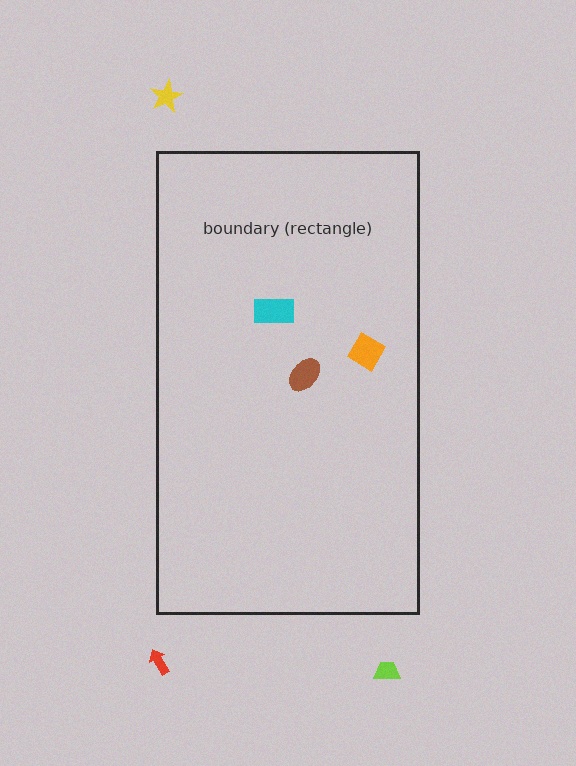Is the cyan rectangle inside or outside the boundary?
Inside.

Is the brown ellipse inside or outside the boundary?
Inside.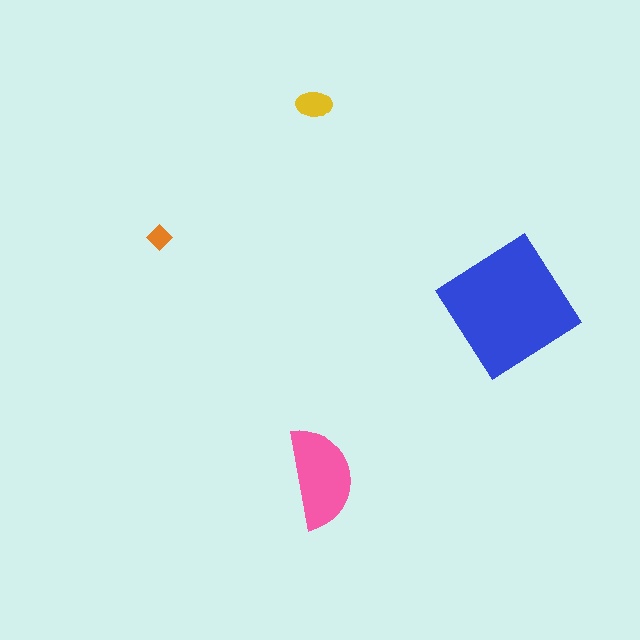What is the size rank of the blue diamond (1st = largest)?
1st.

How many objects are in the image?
There are 4 objects in the image.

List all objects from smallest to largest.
The orange diamond, the yellow ellipse, the pink semicircle, the blue diamond.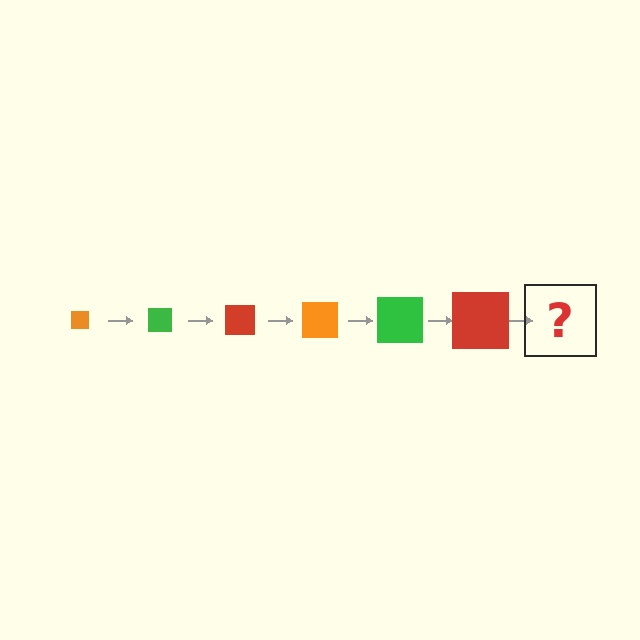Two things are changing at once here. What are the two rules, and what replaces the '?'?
The two rules are that the square grows larger each step and the color cycles through orange, green, and red. The '?' should be an orange square, larger than the previous one.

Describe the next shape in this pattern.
It should be an orange square, larger than the previous one.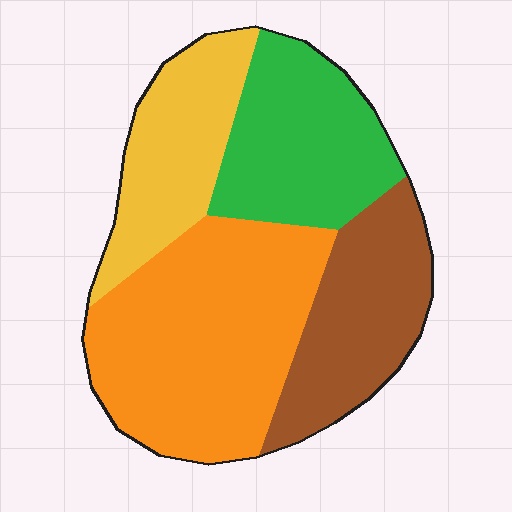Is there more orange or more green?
Orange.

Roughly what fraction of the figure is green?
Green takes up about one fifth (1/5) of the figure.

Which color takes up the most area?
Orange, at roughly 40%.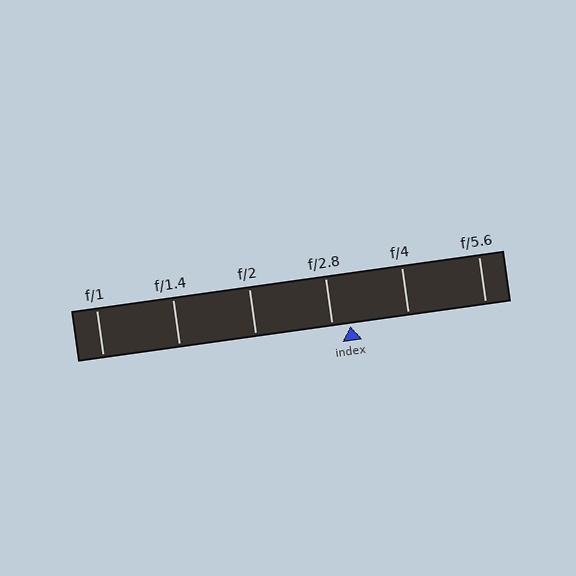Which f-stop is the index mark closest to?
The index mark is closest to f/2.8.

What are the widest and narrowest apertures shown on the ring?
The widest aperture shown is f/1 and the narrowest is f/5.6.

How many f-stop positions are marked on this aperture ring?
There are 6 f-stop positions marked.